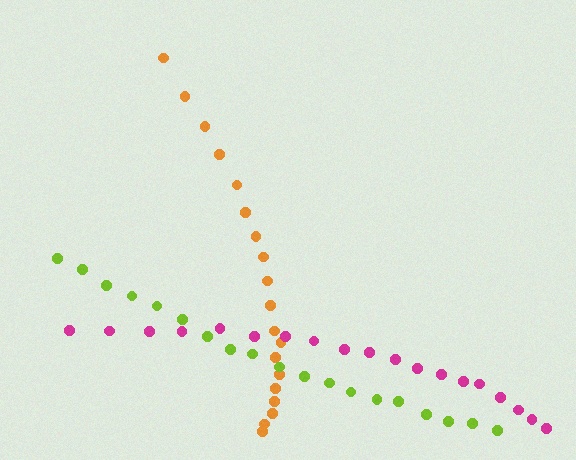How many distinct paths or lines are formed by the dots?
There are 3 distinct paths.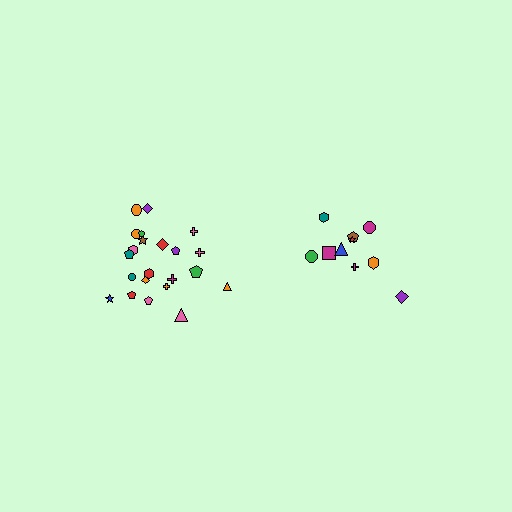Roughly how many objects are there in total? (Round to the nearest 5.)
Roughly 30 objects in total.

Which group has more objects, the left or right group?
The left group.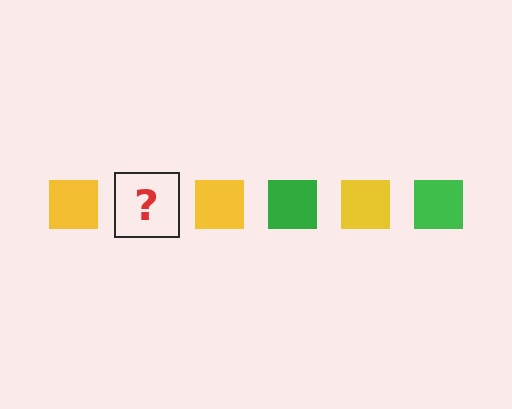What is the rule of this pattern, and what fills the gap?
The rule is that the pattern cycles through yellow, green squares. The gap should be filled with a green square.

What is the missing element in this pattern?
The missing element is a green square.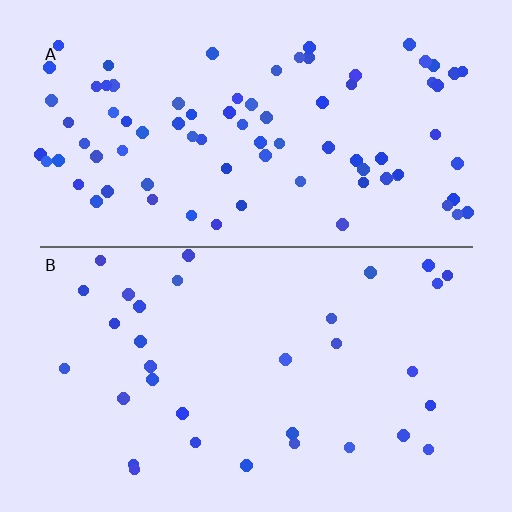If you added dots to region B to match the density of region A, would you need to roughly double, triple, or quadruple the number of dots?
Approximately triple.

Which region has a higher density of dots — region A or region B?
A (the top).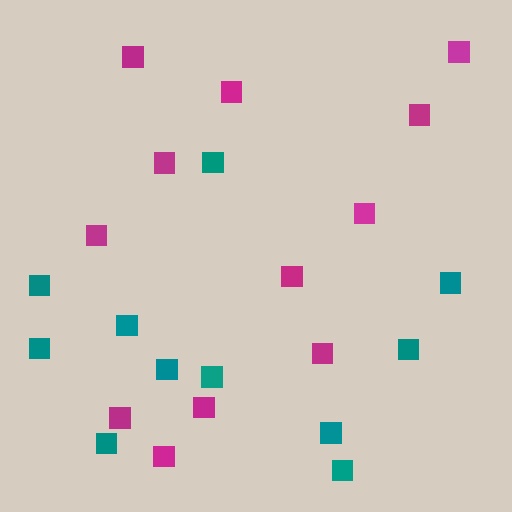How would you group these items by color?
There are 2 groups: one group of magenta squares (12) and one group of teal squares (11).